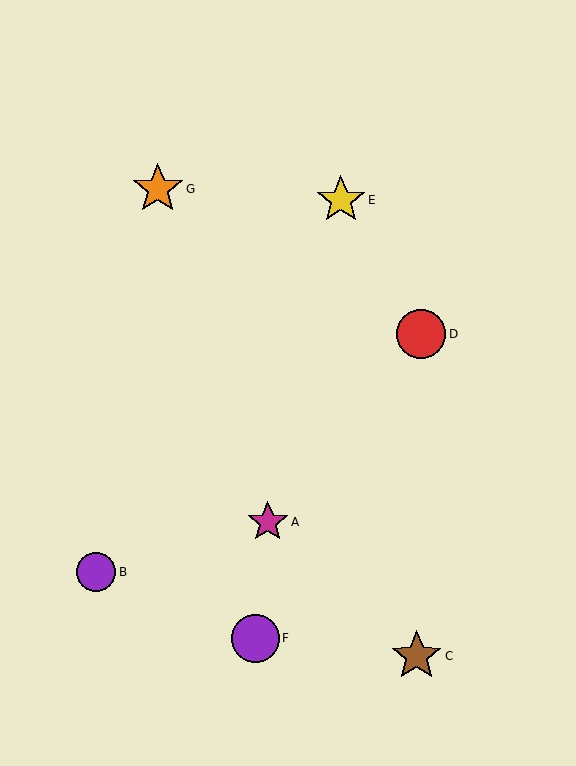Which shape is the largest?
The orange star (labeled G) is the largest.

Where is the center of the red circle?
The center of the red circle is at (421, 334).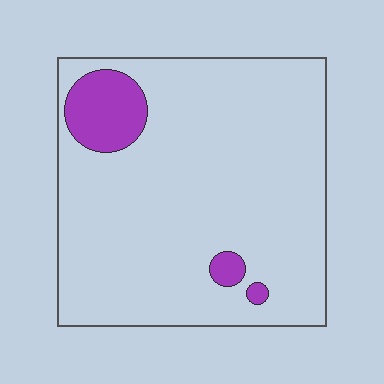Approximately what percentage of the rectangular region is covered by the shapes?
Approximately 10%.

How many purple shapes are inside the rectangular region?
3.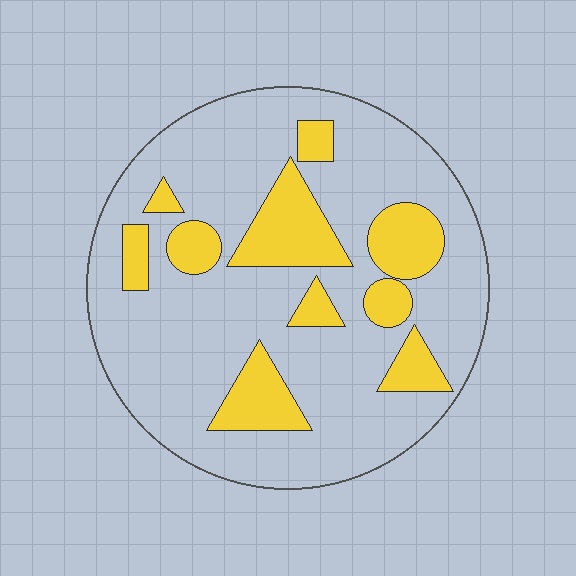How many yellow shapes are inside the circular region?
10.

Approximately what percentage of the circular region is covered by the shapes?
Approximately 25%.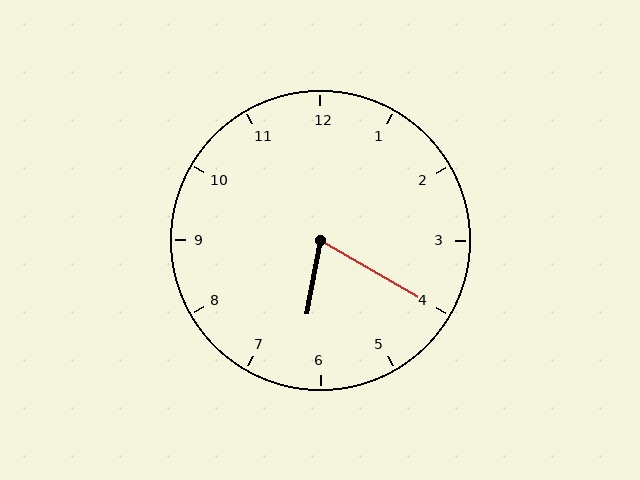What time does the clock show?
6:20.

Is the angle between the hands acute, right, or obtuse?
It is acute.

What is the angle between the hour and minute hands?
Approximately 70 degrees.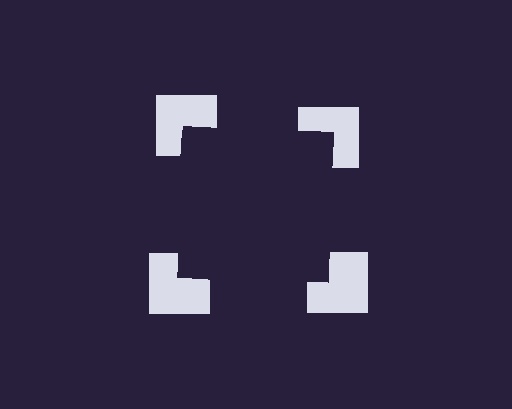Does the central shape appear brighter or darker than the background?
It typically appears slightly darker than the background, even though no actual brightness change is drawn.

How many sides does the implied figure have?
4 sides.